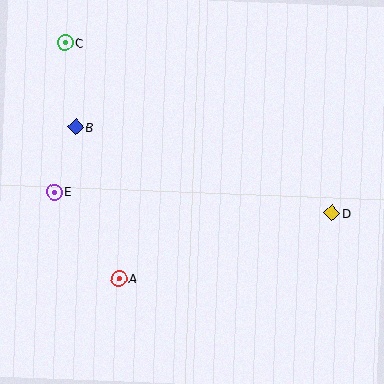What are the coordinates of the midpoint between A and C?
The midpoint between A and C is at (92, 161).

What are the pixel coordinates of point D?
Point D is at (332, 213).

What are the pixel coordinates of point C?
Point C is at (65, 43).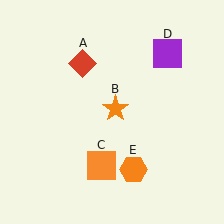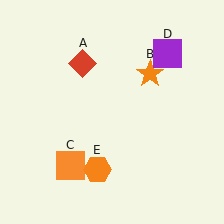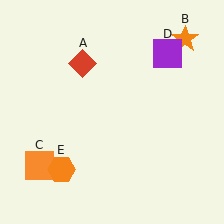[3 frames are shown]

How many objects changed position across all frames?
3 objects changed position: orange star (object B), orange square (object C), orange hexagon (object E).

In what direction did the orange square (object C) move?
The orange square (object C) moved left.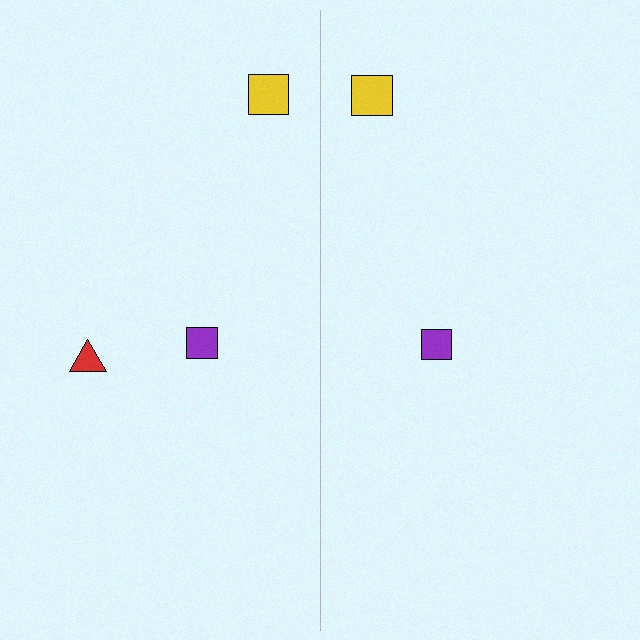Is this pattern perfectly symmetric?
No, the pattern is not perfectly symmetric. A red triangle is missing from the right side.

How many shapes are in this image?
There are 5 shapes in this image.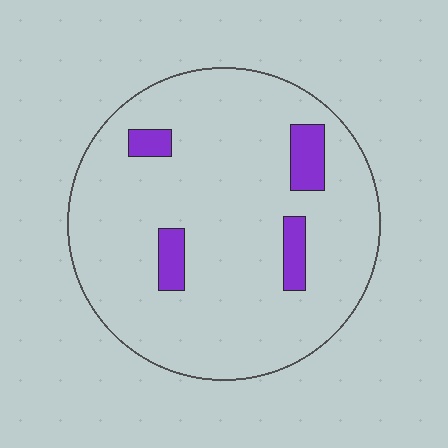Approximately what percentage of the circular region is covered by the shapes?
Approximately 10%.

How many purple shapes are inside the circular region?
4.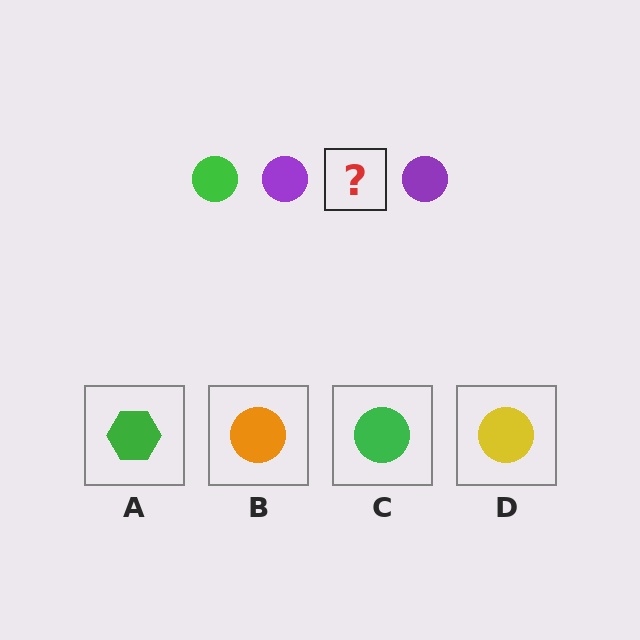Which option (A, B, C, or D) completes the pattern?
C.